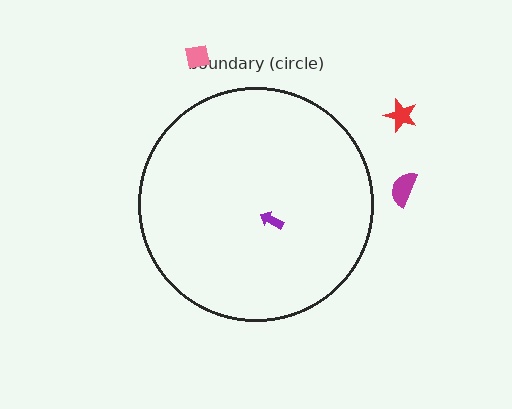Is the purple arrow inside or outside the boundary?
Inside.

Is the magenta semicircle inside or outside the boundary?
Outside.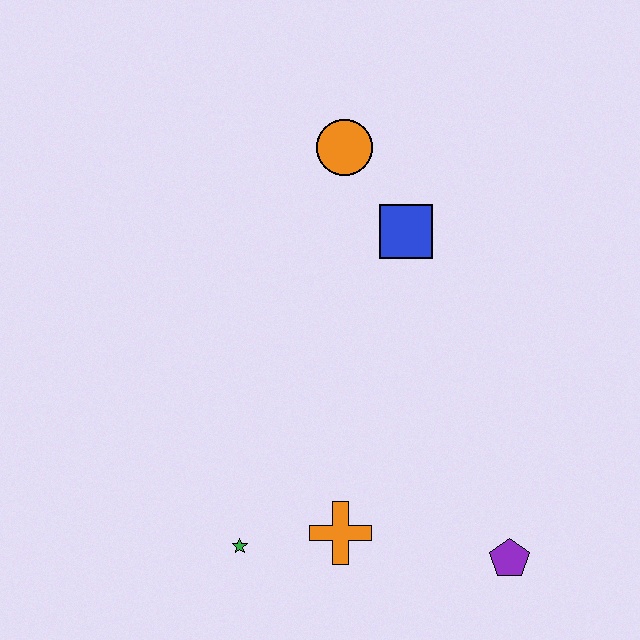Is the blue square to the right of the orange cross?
Yes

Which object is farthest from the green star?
The orange circle is farthest from the green star.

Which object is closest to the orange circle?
The blue square is closest to the orange circle.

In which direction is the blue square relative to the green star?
The blue square is above the green star.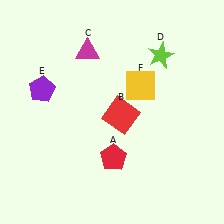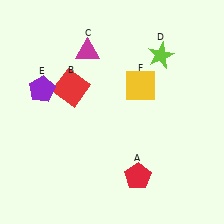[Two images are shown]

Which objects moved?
The objects that moved are: the red pentagon (A), the red square (B).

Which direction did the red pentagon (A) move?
The red pentagon (A) moved right.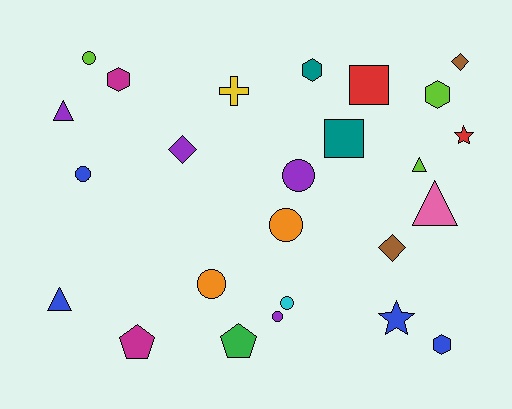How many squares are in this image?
There are 2 squares.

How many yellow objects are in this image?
There is 1 yellow object.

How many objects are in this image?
There are 25 objects.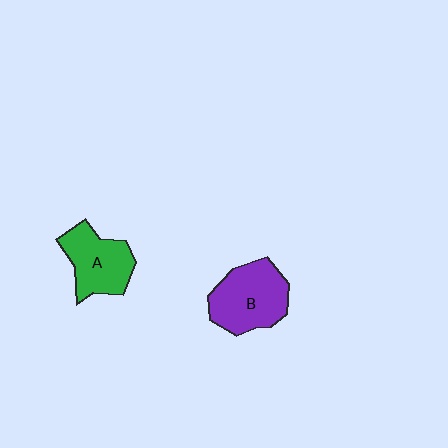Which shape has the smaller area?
Shape A (green).